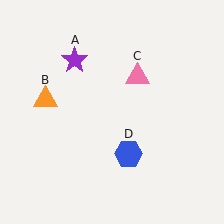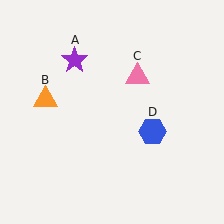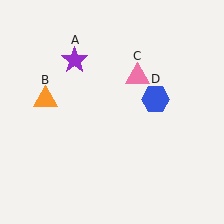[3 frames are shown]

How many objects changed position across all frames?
1 object changed position: blue hexagon (object D).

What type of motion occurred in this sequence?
The blue hexagon (object D) rotated counterclockwise around the center of the scene.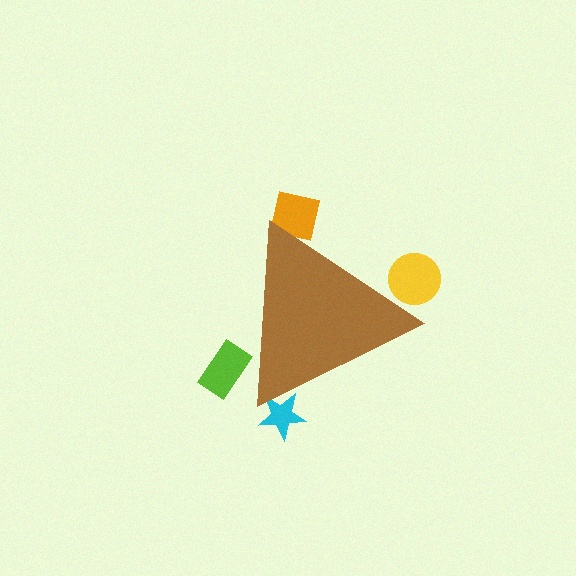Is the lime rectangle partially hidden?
Yes, the lime rectangle is partially hidden behind the brown triangle.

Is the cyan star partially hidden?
Yes, the cyan star is partially hidden behind the brown triangle.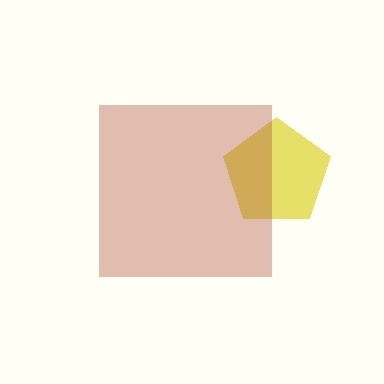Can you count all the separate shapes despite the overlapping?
Yes, there are 2 separate shapes.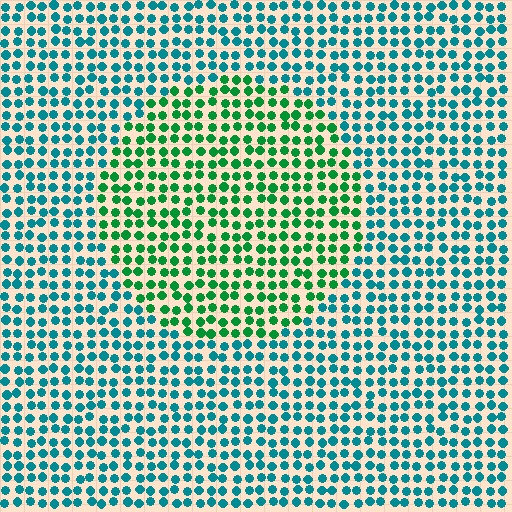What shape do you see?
I see a circle.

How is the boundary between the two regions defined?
The boundary is defined purely by a slight shift in hue (about 43 degrees). Spacing, size, and orientation are identical on both sides.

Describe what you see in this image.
The image is filled with small teal elements in a uniform arrangement. A circle-shaped region is visible where the elements are tinted to a slightly different hue, forming a subtle color boundary.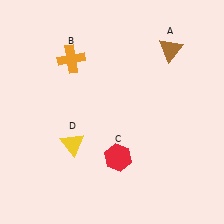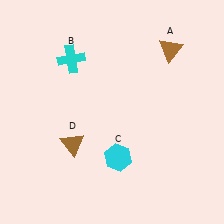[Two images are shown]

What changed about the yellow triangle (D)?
In Image 1, D is yellow. In Image 2, it changed to brown.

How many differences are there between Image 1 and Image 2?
There are 3 differences between the two images.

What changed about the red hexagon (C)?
In Image 1, C is red. In Image 2, it changed to cyan.